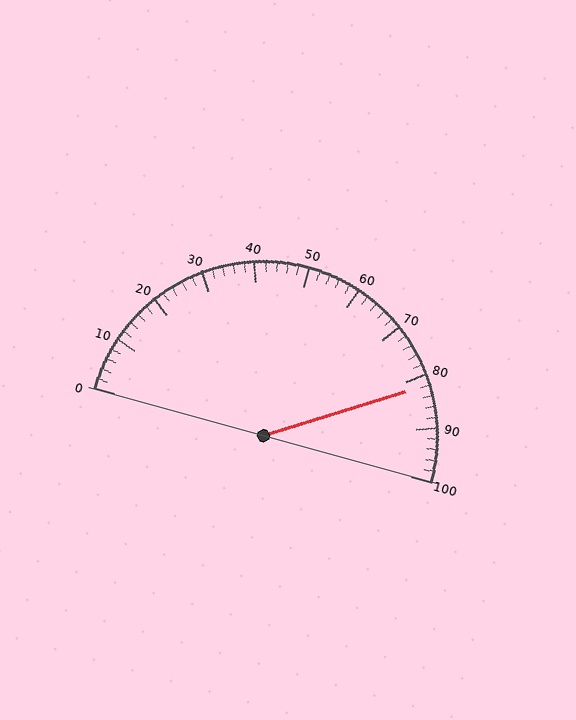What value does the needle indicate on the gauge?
The needle indicates approximately 82.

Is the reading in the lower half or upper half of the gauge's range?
The reading is in the upper half of the range (0 to 100).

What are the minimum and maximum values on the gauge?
The gauge ranges from 0 to 100.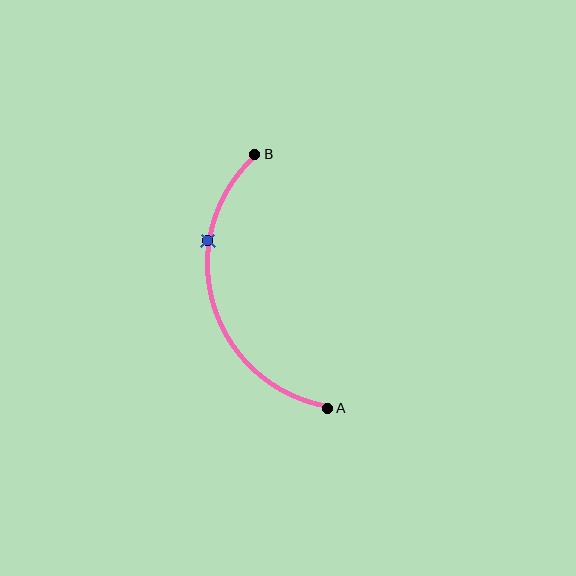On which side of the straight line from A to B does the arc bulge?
The arc bulges to the left of the straight line connecting A and B.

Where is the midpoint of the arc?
The arc midpoint is the point on the curve farthest from the straight line joining A and B. It sits to the left of that line.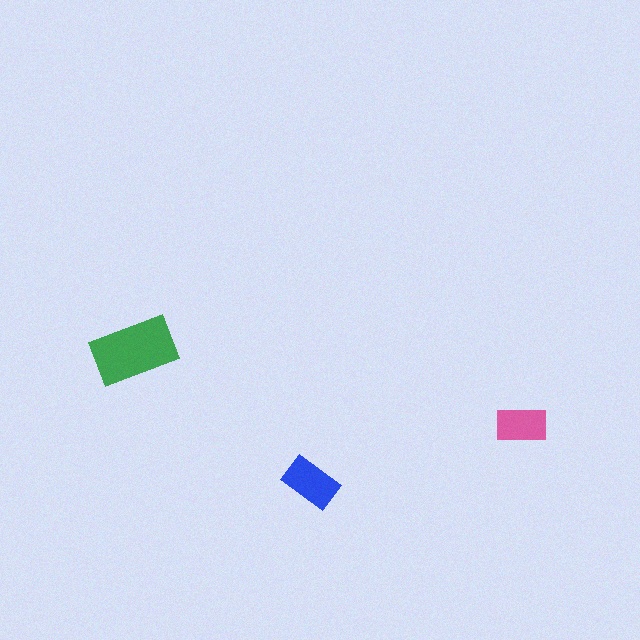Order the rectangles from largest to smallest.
the green one, the blue one, the pink one.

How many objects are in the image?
There are 3 objects in the image.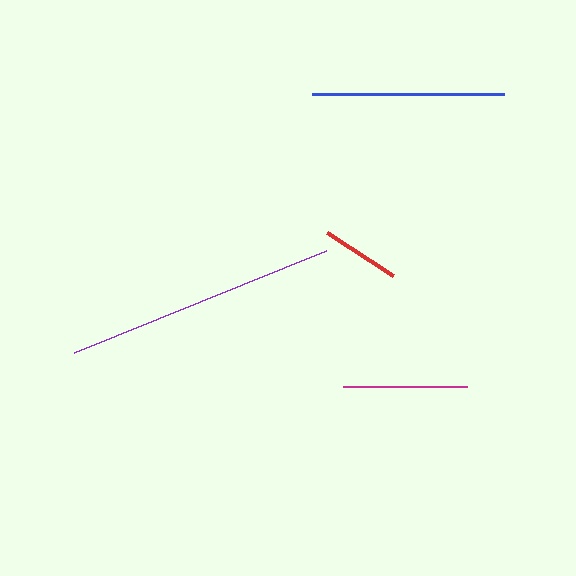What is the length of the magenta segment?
The magenta segment is approximately 124 pixels long.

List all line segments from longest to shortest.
From longest to shortest: purple, blue, magenta, red.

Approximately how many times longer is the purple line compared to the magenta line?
The purple line is approximately 2.2 times the length of the magenta line.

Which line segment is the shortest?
The red line is the shortest at approximately 79 pixels.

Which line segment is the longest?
The purple line is the longest at approximately 272 pixels.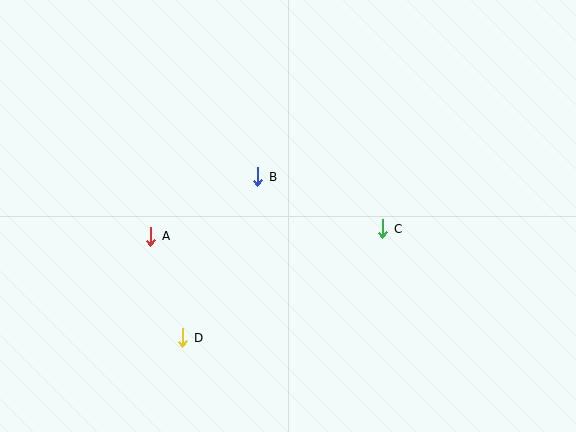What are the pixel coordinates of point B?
Point B is at (258, 177).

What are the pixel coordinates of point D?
Point D is at (183, 338).